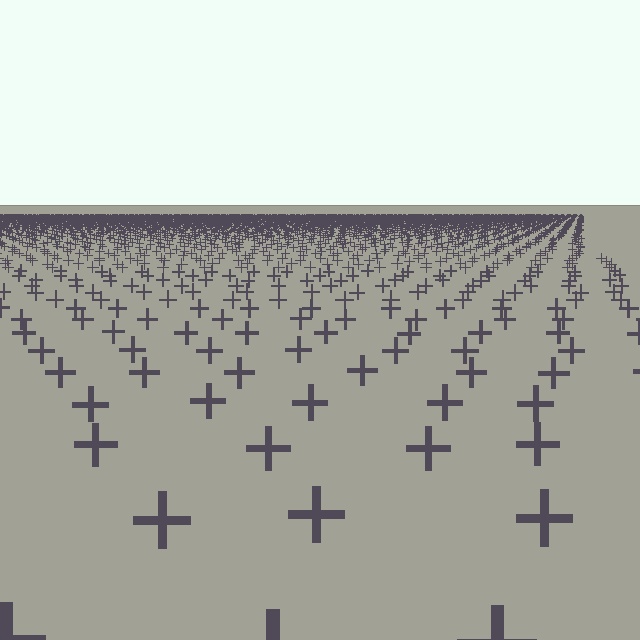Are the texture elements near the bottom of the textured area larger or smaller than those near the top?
Larger. Near the bottom, elements are closer to the viewer and appear at a bigger on-screen size.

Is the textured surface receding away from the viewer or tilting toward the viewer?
The surface is receding away from the viewer. Texture elements get smaller and denser toward the top.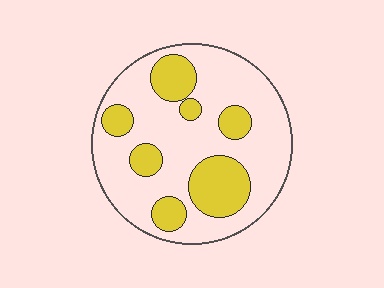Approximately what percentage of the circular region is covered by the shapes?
Approximately 30%.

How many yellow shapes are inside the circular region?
7.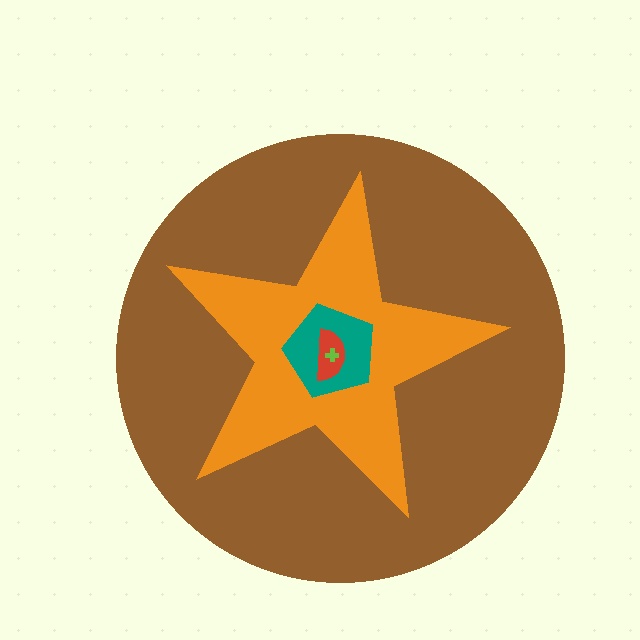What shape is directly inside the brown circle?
The orange star.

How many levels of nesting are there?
5.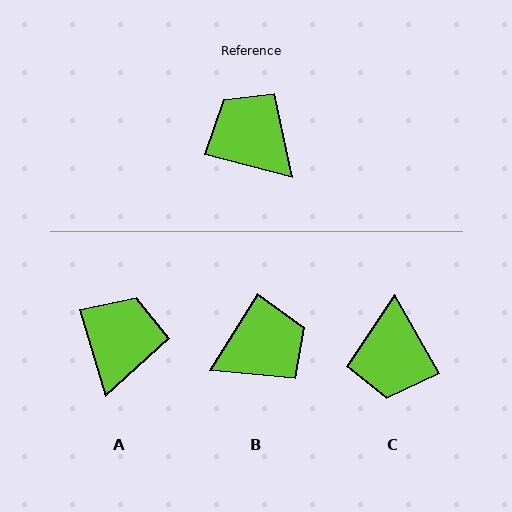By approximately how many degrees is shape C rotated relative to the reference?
Approximately 134 degrees counter-clockwise.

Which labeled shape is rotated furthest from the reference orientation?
C, about 134 degrees away.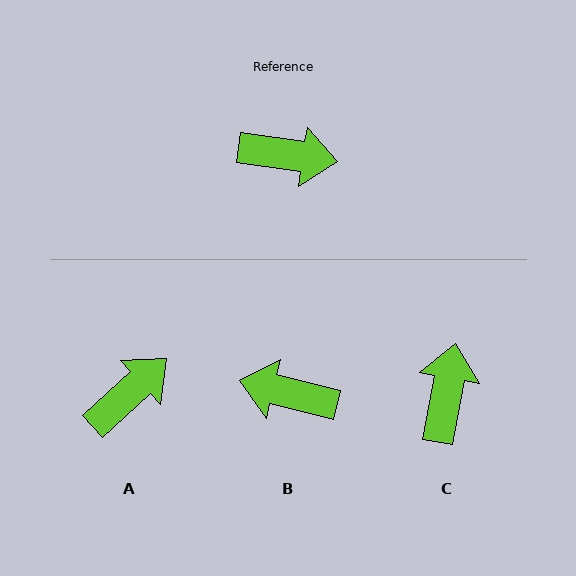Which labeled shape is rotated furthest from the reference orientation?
B, about 174 degrees away.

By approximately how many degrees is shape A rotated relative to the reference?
Approximately 50 degrees counter-clockwise.